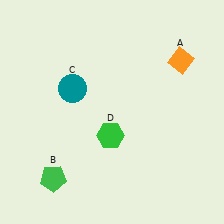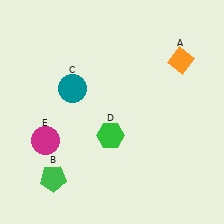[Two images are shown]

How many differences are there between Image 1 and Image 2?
There is 1 difference between the two images.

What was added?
A magenta circle (E) was added in Image 2.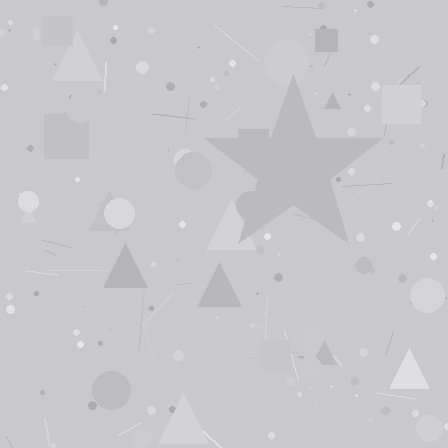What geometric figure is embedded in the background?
A star is embedded in the background.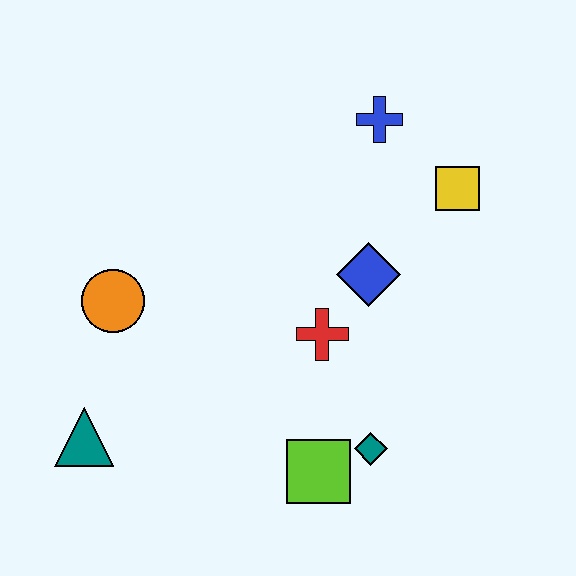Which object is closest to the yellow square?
The blue cross is closest to the yellow square.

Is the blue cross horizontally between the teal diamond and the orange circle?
No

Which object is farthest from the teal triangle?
The yellow square is farthest from the teal triangle.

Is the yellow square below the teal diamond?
No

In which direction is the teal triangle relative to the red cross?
The teal triangle is to the left of the red cross.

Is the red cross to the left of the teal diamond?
Yes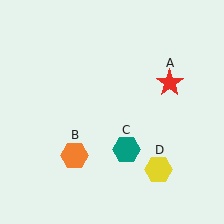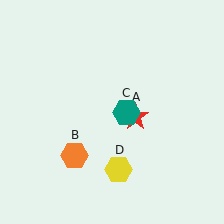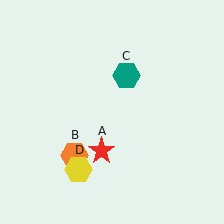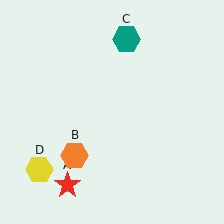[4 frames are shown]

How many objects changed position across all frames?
3 objects changed position: red star (object A), teal hexagon (object C), yellow hexagon (object D).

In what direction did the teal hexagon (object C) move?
The teal hexagon (object C) moved up.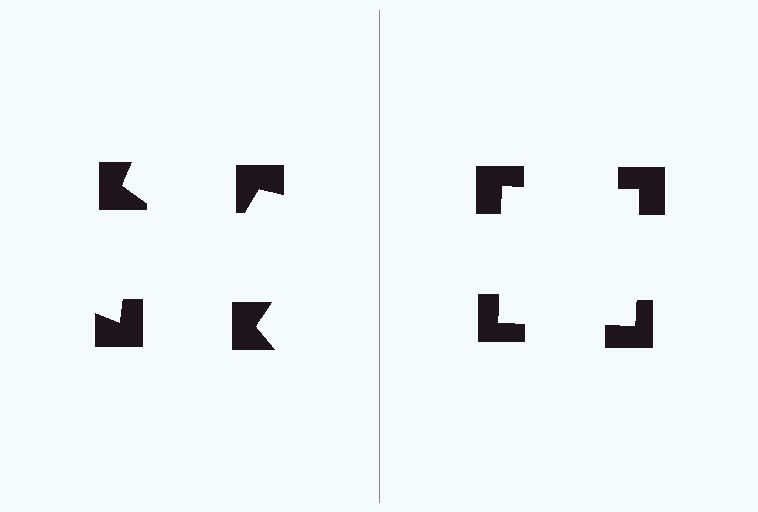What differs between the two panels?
The notched squares are positioned identically on both sides; only the wedge orientations differ. On the right they align to a square; on the left they are misaligned.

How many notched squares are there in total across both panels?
8 — 4 on each side.